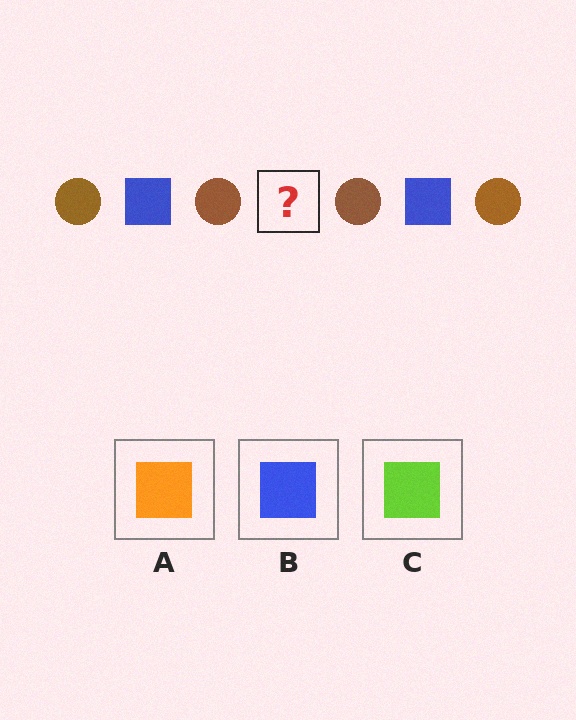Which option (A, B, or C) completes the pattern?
B.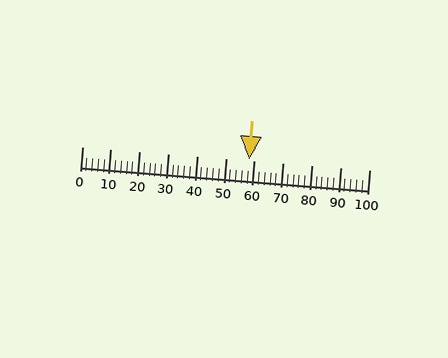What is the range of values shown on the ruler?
The ruler shows values from 0 to 100.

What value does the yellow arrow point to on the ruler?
The yellow arrow points to approximately 58.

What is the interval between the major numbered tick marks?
The major tick marks are spaced 10 units apart.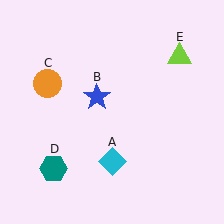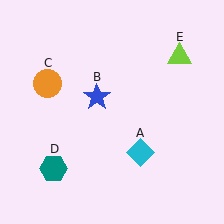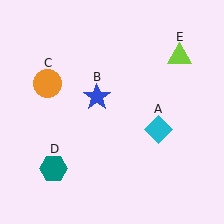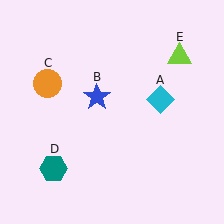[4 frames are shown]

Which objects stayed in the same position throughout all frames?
Blue star (object B) and orange circle (object C) and teal hexagon (object D) and lime triangle (object E) remained stationary.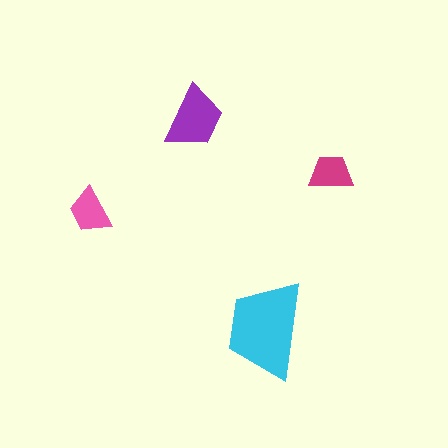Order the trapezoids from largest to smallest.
the cyan one, the purple one, the pink one, the magenta one.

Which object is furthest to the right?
The magenta trapezoid is rightmost.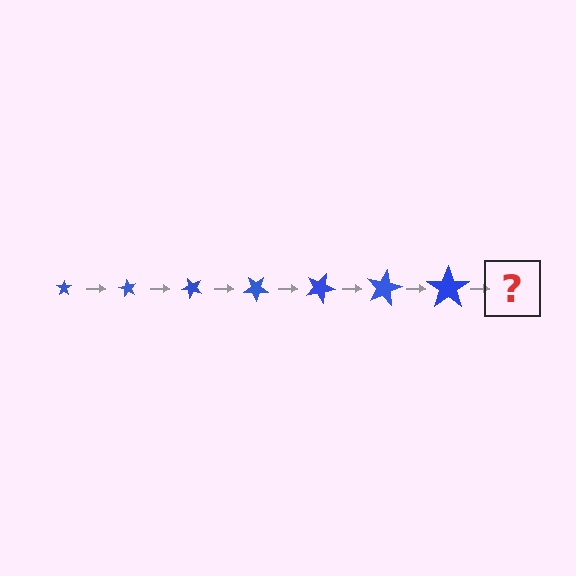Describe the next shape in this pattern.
It should be a star, larger than the previous one and rotated 420 degrees from the start.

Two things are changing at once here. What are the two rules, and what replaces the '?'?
The two rules are that the star grows larger each step and it rotates 60 degrees each step. The '?' should be a star, larger than the previous one and rotated 420 degrees from the start.